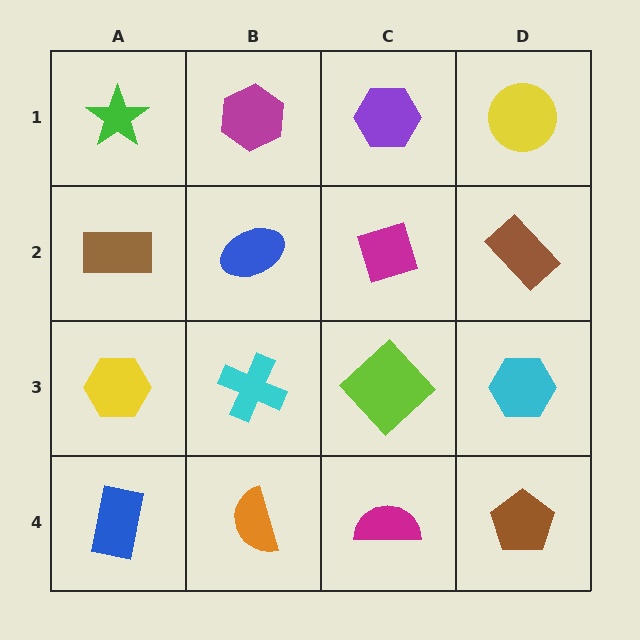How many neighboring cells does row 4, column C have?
3.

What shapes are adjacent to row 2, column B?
A magenta hexagon (row 1, column B), a cyan cross (row 3, column B), a brown rectangle (row 2, column A), a magenta diamond (row 2, column C).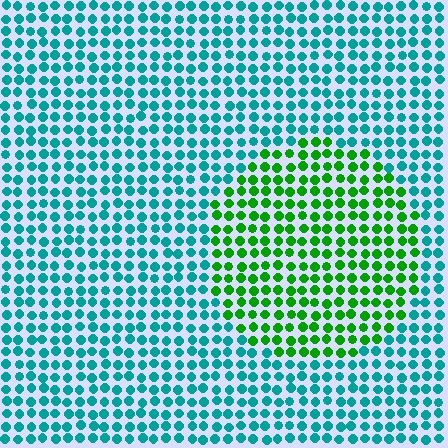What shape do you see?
I see a circle.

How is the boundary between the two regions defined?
The boundary is defined purely by a slight shift in hue (about 56 degrees). Spacing, size, and orientation are identical on both sides.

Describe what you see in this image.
The image is filled with small teal elements in a uniform arrangement. A circle-shaped region is visible where the elements are tinted to a slightly different hue, forming a subtle color boundary.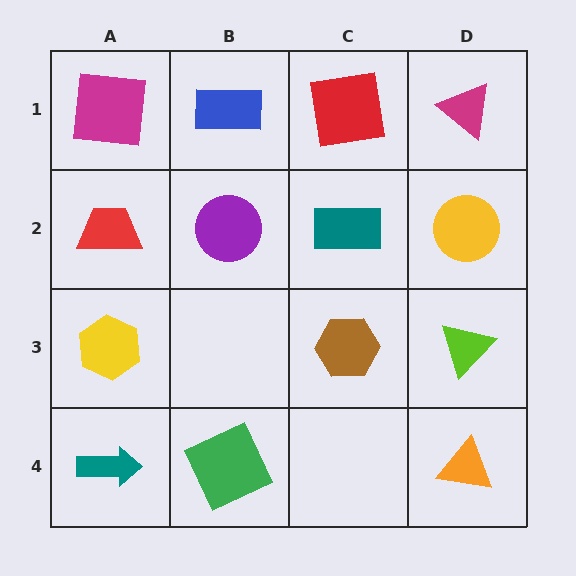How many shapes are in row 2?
4 shapes.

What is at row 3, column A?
A yellow hexagon.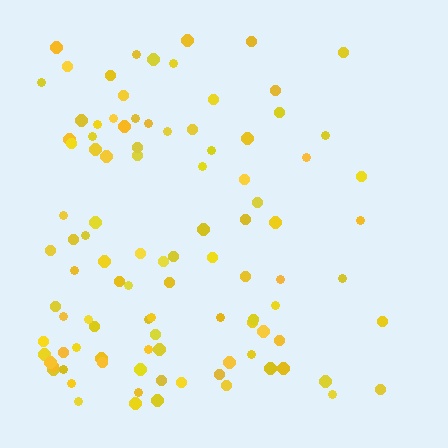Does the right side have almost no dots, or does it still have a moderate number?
Still a moderate number, just noticeably fewer than the left.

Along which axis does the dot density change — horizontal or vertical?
Horizontal.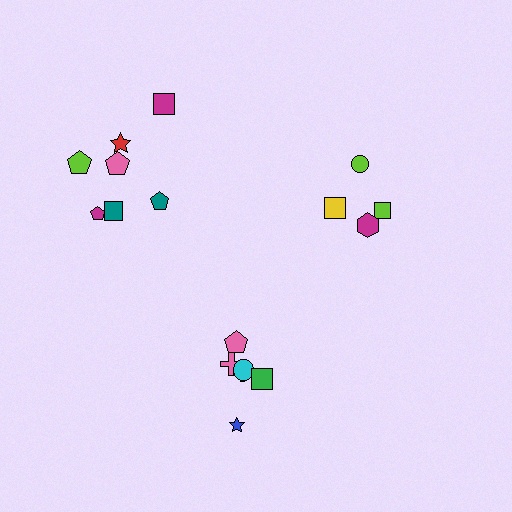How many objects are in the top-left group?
There are 7 objects.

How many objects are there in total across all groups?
There are 17 objects.